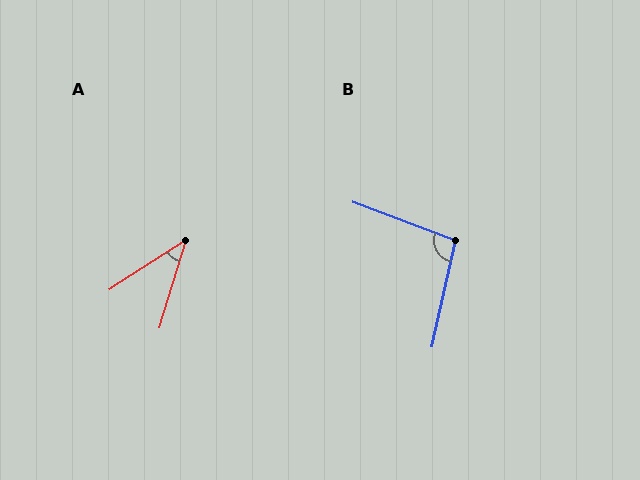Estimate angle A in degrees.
Approximately 40 degrees.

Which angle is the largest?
B, at approximately 98 degrees.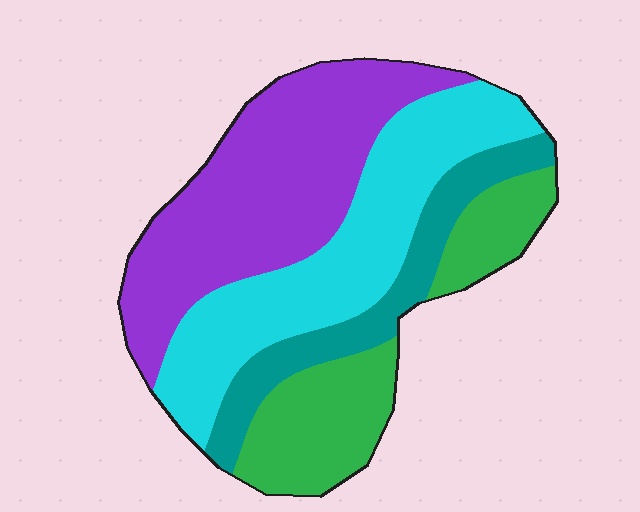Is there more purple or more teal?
Purple.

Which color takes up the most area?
Purple, at roughly 35%.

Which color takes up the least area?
Teal, at roughly 15%.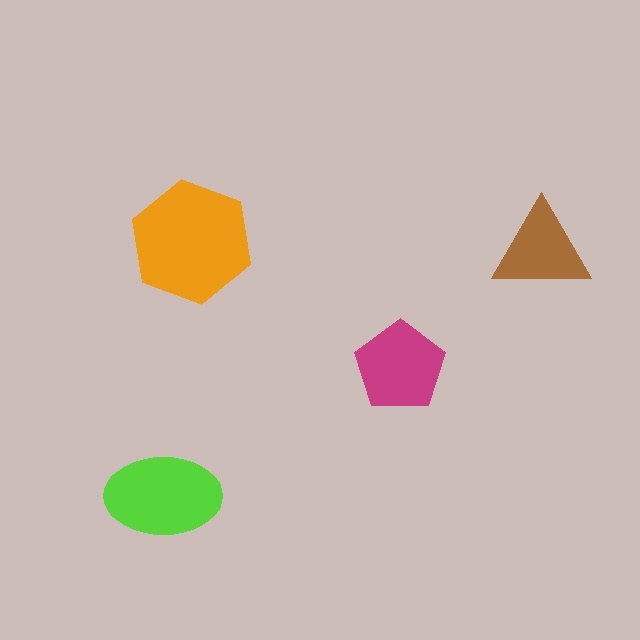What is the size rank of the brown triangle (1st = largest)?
4th.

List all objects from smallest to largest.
The brown triangle, the magenta pentagon, the lime ellipse, the orange hexagon.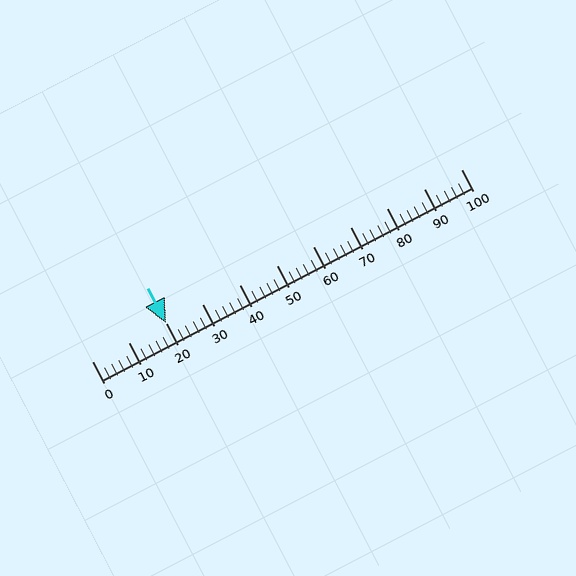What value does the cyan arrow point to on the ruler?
The cyan arrow points to approximately 20.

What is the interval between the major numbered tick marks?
The major tick marks are spaced 10 units apart.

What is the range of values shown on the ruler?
The ruler shows values from 0 to 100.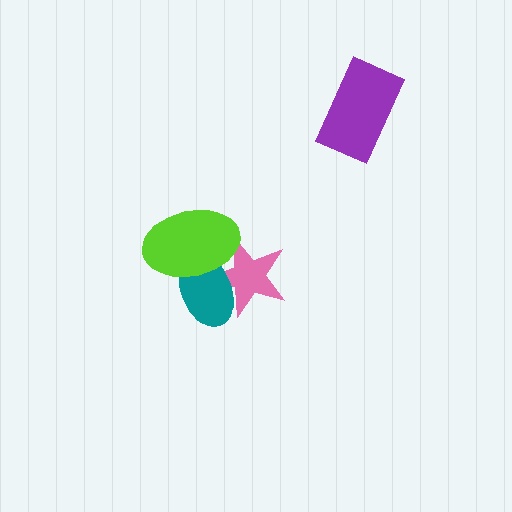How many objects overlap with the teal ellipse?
2 objects overlap with the teal ellipse.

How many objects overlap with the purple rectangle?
0 objects overlap with the purple rectangle.